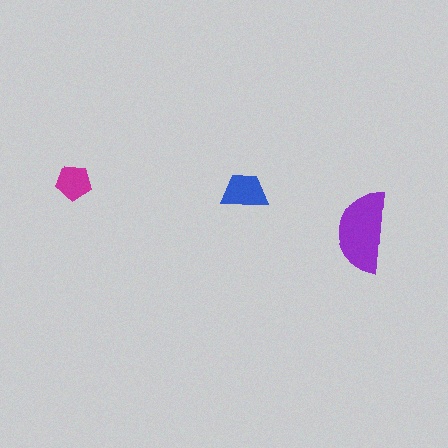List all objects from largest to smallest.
The purple semicircle, the blue trapezoid, the magenta pentagon.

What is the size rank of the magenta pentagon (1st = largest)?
3rd.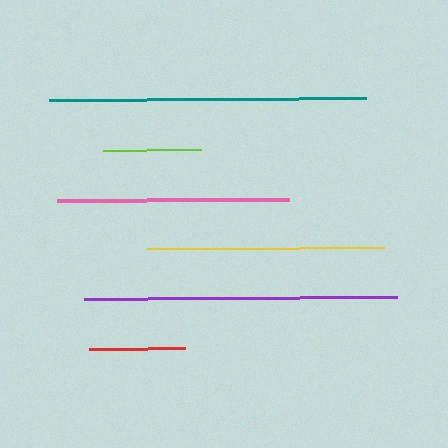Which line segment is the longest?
The teal line is the longest at approximately 317 pixels.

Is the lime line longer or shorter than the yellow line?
The yellow line is longer than the lime line.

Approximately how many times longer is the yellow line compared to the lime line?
The yellow line is approximately 2.4 times the length of the lime line.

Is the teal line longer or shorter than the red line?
The teal line is longer than the red line.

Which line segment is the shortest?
The red line is the shortest at approximately 96 pixels.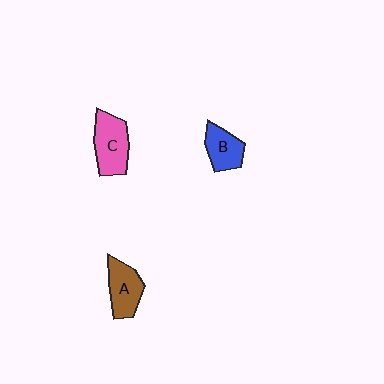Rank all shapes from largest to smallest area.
From largest to smallest: C (pink), A (brown), B (blue).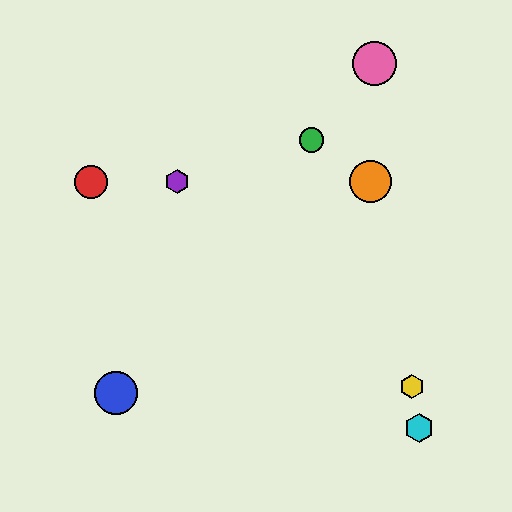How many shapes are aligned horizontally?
3 shapes (the red circle, the purple hexagon, the orange circle) are aligned horizontally.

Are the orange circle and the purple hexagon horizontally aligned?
Yes, both are at y≈182.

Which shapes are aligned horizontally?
The red circle, the purple hexagon, the orange circle are aligned horizontally.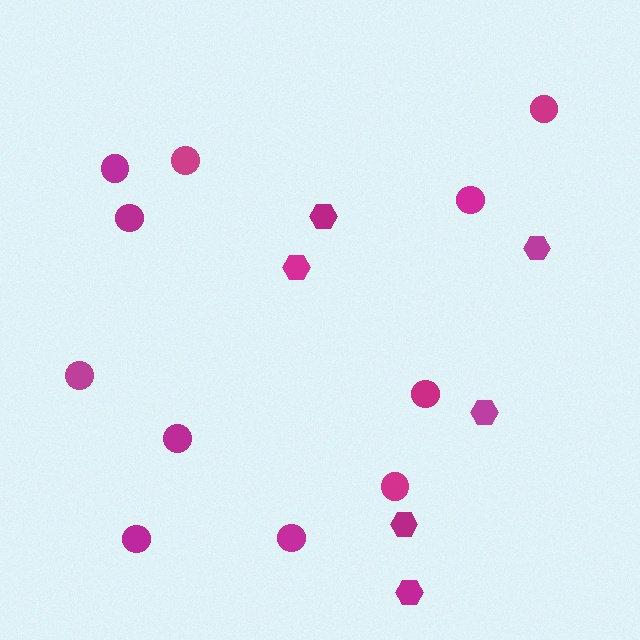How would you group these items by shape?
There are 2 groups: one group of hexagons (6) and one group of circles (11).